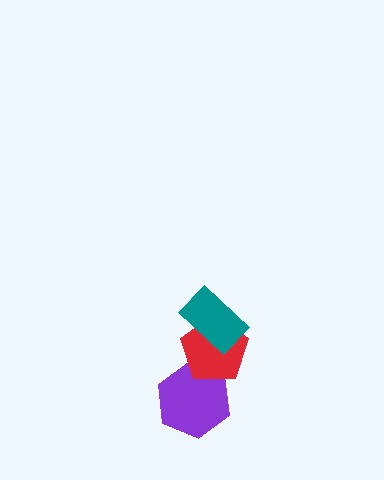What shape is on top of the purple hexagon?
The red pentagon is on top of the purple hexagon.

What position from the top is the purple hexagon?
The purple hexagon is 3rd from the top.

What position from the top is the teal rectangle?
The teal rectangle is 1st from the top.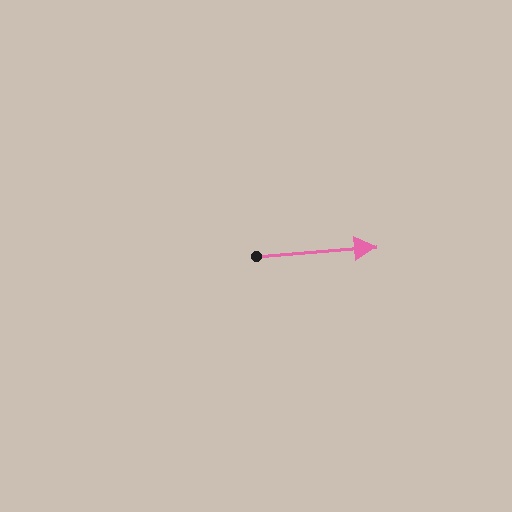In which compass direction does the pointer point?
East.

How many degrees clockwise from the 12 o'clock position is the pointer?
Approximately 85 degrees.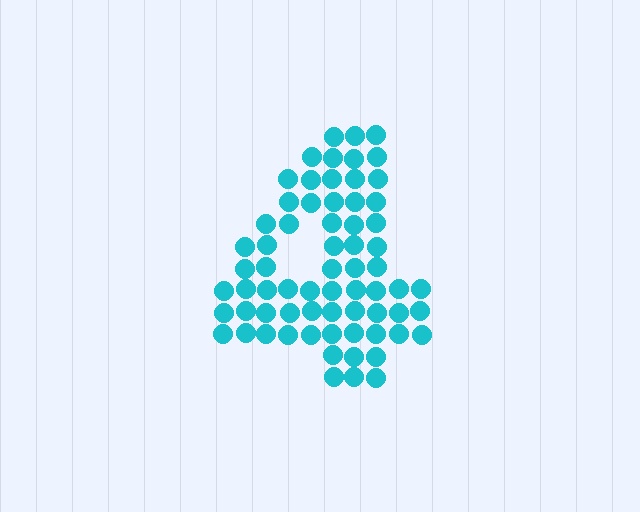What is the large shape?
The large shape is the digit 4.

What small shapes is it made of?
It is made of small circles.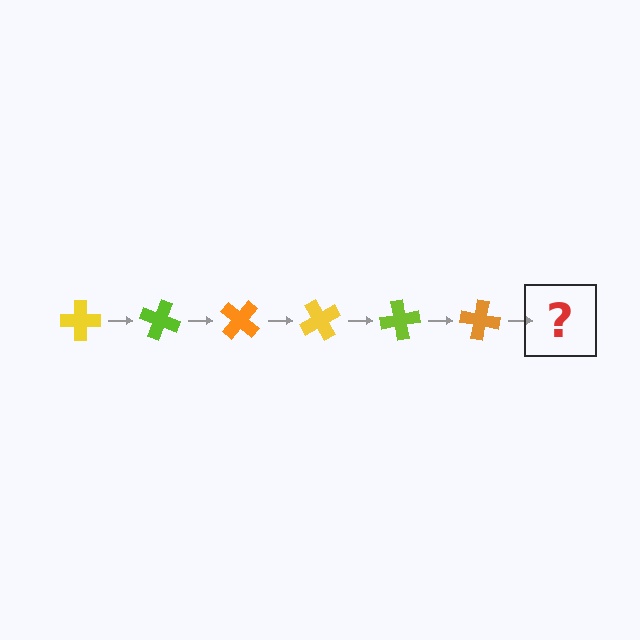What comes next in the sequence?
The next element should be a yellow cross, rotated 120 degrees from the start.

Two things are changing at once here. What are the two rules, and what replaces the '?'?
The two rules are that it rotates 20 degrees each step and the color cycles through yellow, lime, and orange. The '?' should be a yellow cross, rotated 120 degrees from the start.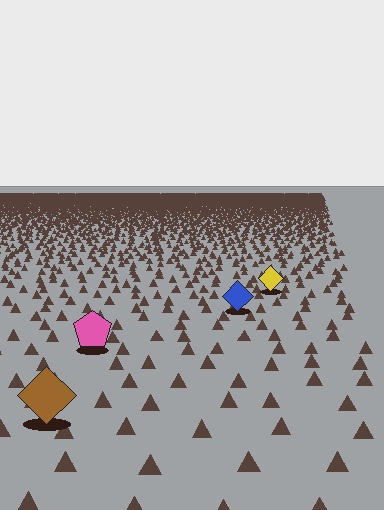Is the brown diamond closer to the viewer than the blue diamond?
Yes. The brown diamond is closer — you can tell from the texture gradient: the ground texture is coarser near it.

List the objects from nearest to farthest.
From nearest to farthest: the brown diamond, the pink pentagon, the blue diamond, the yellow diamond.